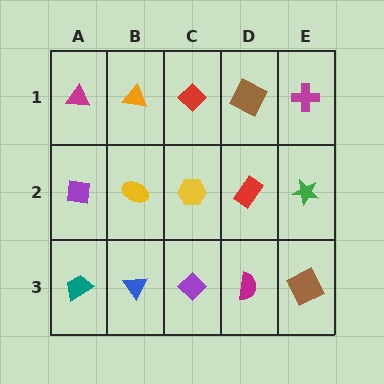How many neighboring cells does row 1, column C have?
3.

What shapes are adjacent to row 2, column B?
An orange triangle (row 1, column B), a blue triangle (row 3, column B), a purple square (row 2, column A), a yellow hexagon (row 2, column C).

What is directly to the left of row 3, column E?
A magenta semicircle.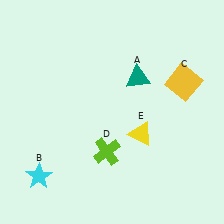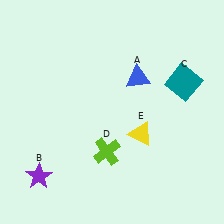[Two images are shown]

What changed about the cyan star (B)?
In Image 1, B is cyan. In Image 2, it changed to purple.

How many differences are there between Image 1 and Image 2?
There are 3 differences between the two images.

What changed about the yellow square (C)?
In Image 1, C is yellow. In Image 2, it changed to teal.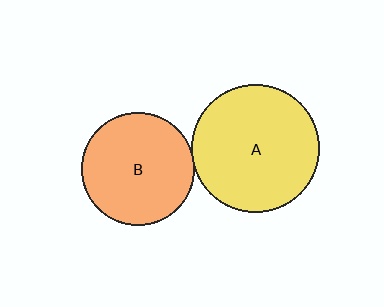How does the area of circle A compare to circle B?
Approximately 1.3 times.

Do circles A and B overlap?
Yes.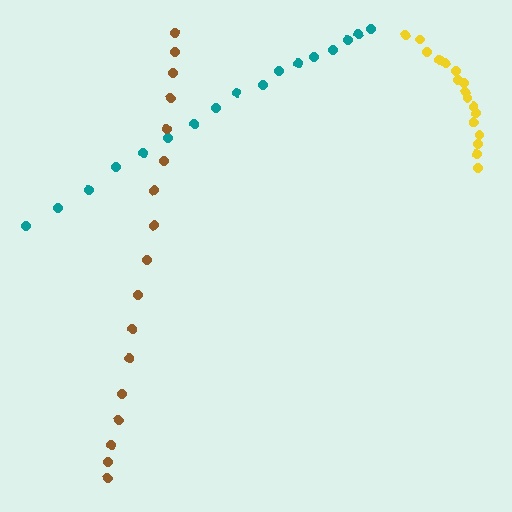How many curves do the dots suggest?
There are 3 distinct paths.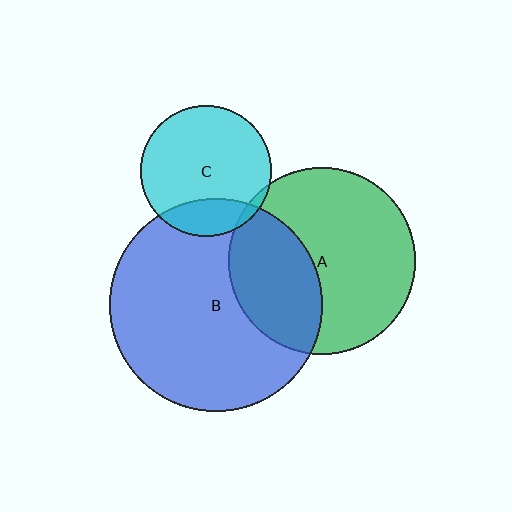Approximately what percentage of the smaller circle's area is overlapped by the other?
Approximately 35%.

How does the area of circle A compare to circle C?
Approximately 2.0 times.